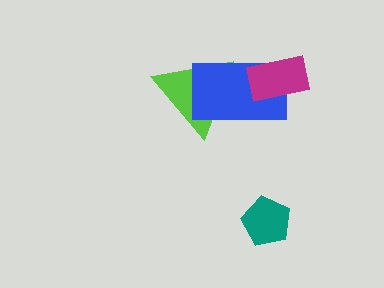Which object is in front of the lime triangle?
The blue rectangle is in front of the lime triangle.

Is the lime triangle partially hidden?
Yes, it is partially covered by another shape.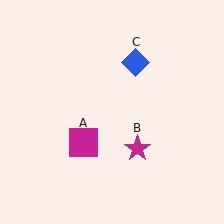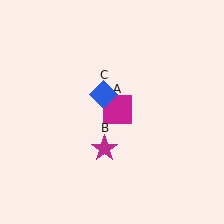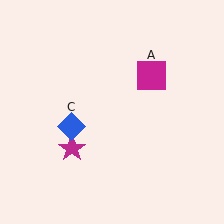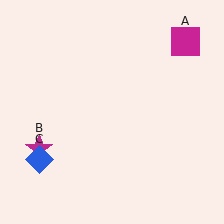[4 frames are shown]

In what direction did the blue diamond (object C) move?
The blue diamond (object C) moved down and to the left.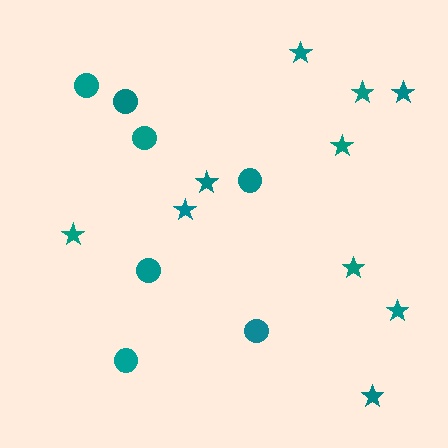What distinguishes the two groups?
There are 2 groups: one group of circles (7) and one group of stars (10).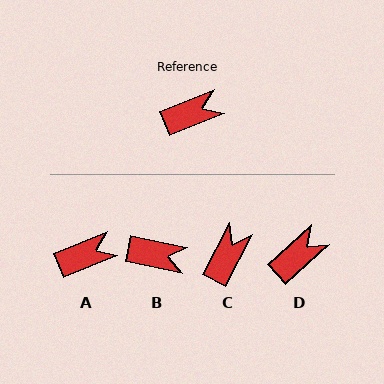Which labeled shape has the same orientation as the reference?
A.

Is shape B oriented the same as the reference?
No, it is off by about 33 degrees.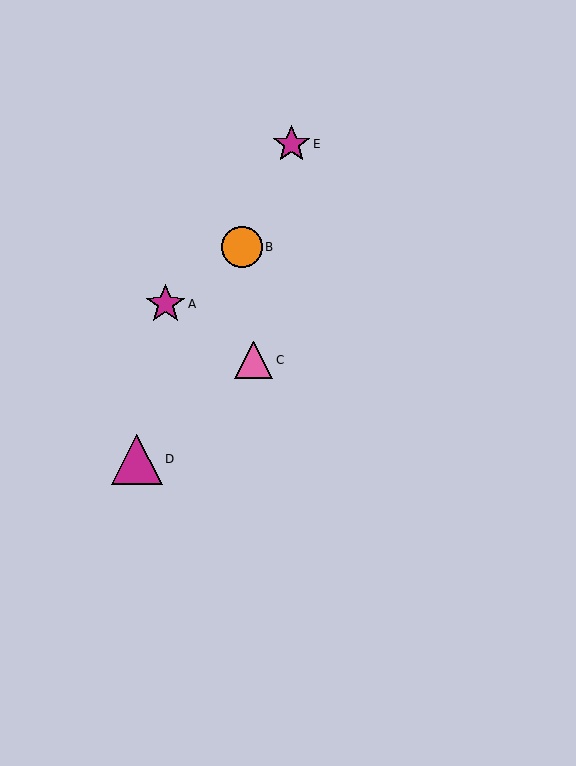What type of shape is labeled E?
Shape E is a magenta star.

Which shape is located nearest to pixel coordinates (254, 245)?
The orange circle (labeled B) at (242, 247) is nearest to that location.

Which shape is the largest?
The magenta triangle (labeled D) is the largest.